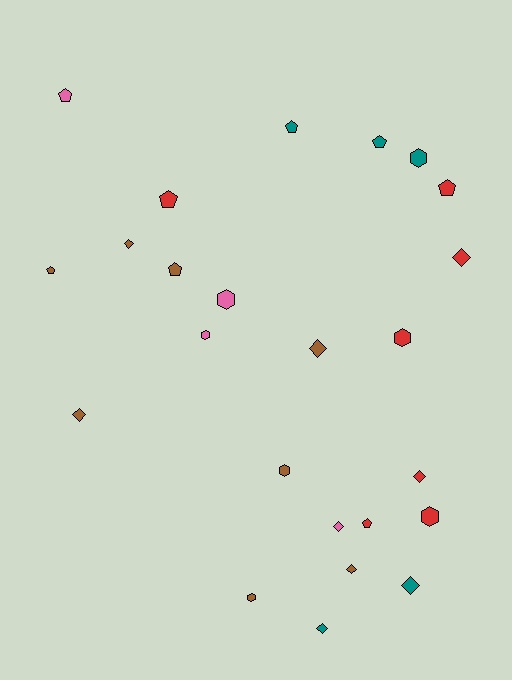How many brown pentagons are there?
There are 2 brown pentagons.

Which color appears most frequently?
Brown, with 8 objects.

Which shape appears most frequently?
Diamond, with 9 objects.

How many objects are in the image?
There are 24 objects.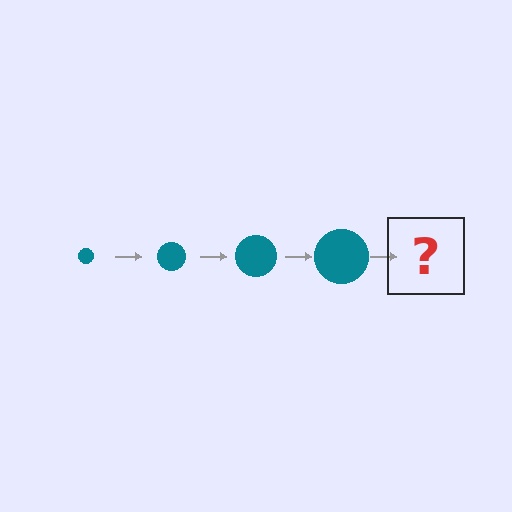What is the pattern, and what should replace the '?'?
The pattern is that the circle gets progressively larger each step. The '?' should be a teal circle, larger than the previous one.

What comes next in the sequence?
The next element should be a teal circle, larger than the previous one.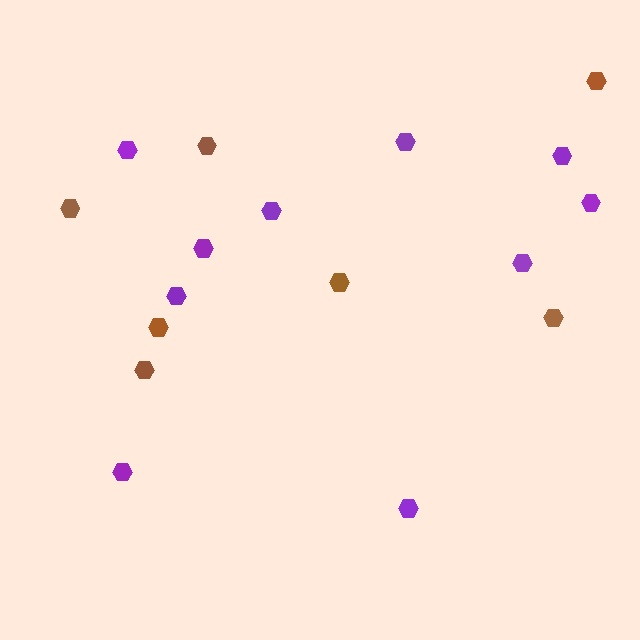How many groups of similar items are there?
There are 2 groups: one group of purple hexagons (10) and one group of brown hexagons (7).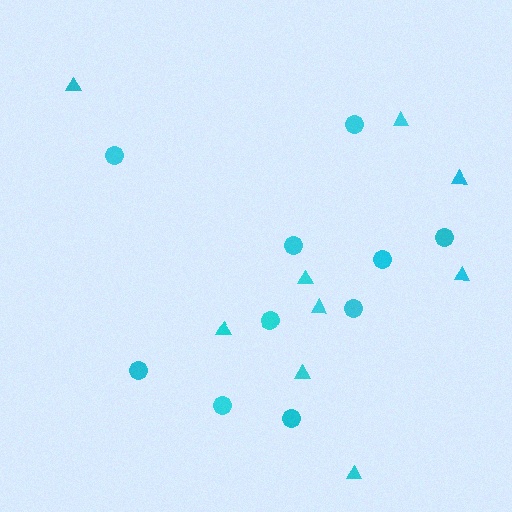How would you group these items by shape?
There are 2 groups: one group of circles (10) and one group of triangles (9).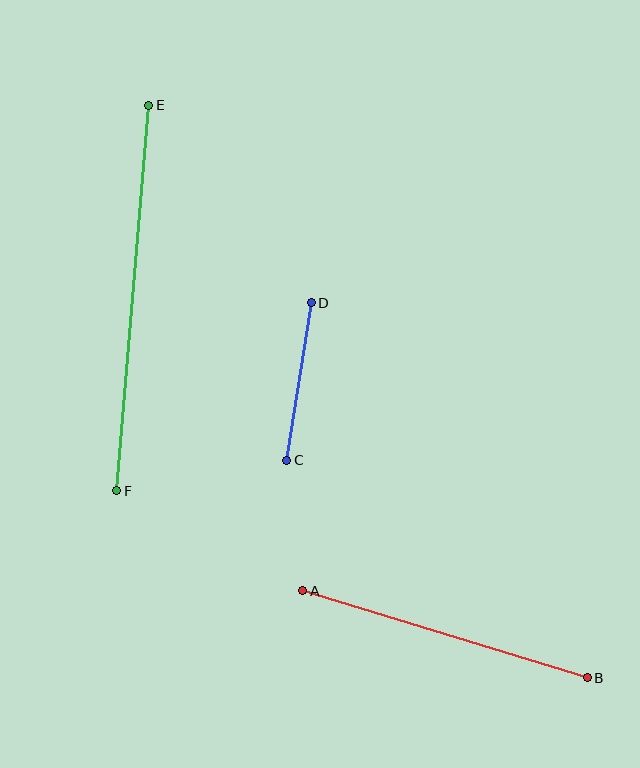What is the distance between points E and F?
The distance is approximately 387 pixels.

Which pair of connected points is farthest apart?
Points E and F are farthest apart.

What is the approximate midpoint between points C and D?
The midpoint is at approximately (299, 381) pixels.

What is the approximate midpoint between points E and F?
The midpoint is at approximately (133, 298) pixels.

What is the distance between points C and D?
The distance is approximately 159 pixels.